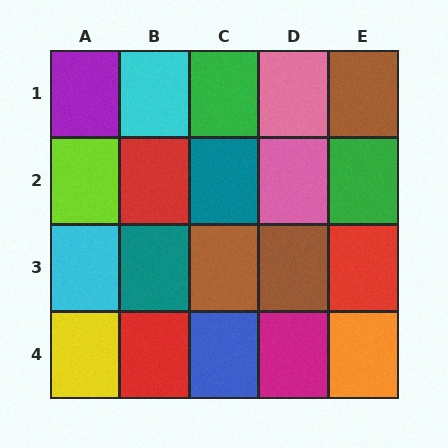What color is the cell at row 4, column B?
Red.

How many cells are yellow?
1 cell is yellow.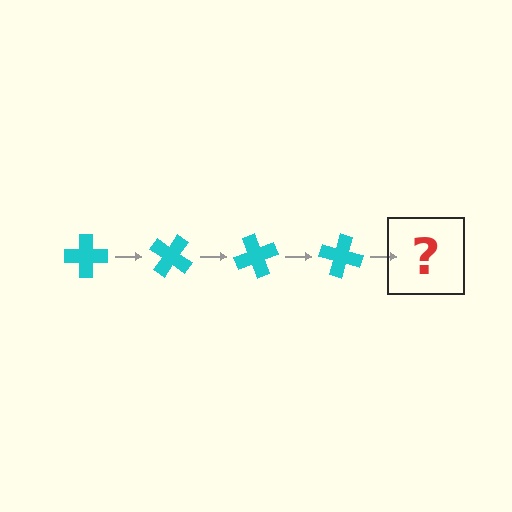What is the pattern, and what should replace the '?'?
The pattern is that the cross rotates 35 degrees each step. The '?' should be a cyan cross rotated 140 degrees.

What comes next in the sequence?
The next element should be a cyan cross rotated 140 degrees.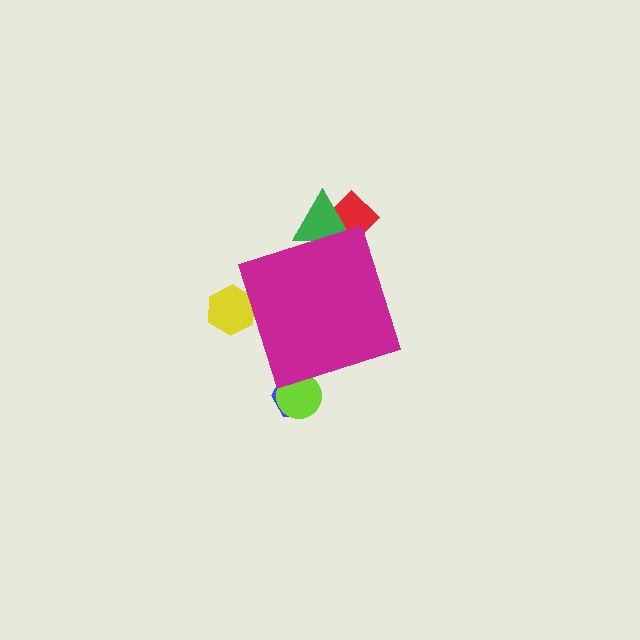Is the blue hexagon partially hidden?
Yes, the blue hexagon is partially hidden behind the magenta diamond.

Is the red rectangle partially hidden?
Yes, the red rectangle is partially hidden behind the magenta diamond.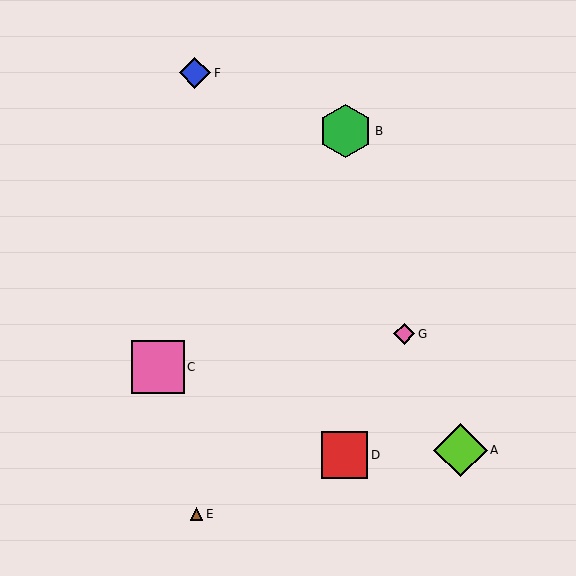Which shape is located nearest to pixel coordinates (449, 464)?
The lime diamond (labeled A) at (460, 450) is nearest to that location.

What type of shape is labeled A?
Shape A is a lime diamond.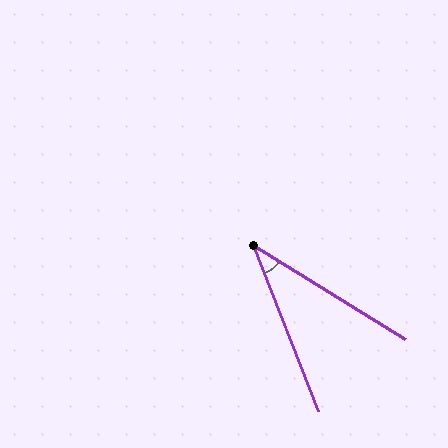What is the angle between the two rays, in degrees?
Approximately 37 degrees.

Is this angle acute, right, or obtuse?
It is acute.